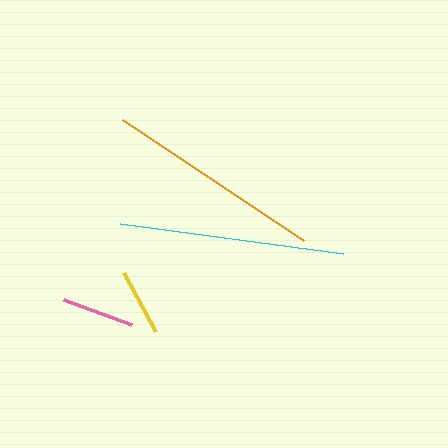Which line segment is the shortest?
The yellow line is the shortest at approximately 67 pixels.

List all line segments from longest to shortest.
From longest to shortest: cyan, orange, pink, yellow.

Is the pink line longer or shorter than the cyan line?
The cyan line is longer than the pink line.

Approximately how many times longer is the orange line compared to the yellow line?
The orange line is approximately 3.2 times the length of the yellow line.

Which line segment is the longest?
The cyan line is the longest at approximately 225 pixels.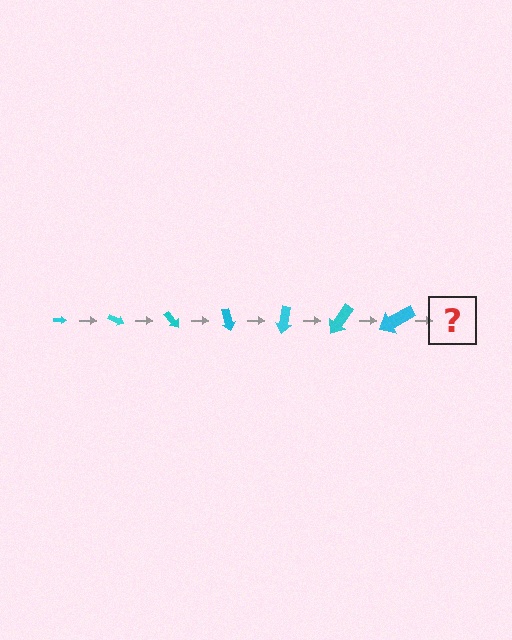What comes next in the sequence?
The next element should be an arrow, larger than the previous one and rotated 175 degrees from the start.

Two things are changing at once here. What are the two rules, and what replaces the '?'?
The two rules are that the arrow grows larger each step and it rotates 25 degrees each step. The '?' should be an arrow, larger than the previous one and rotated 175 degrees from the start.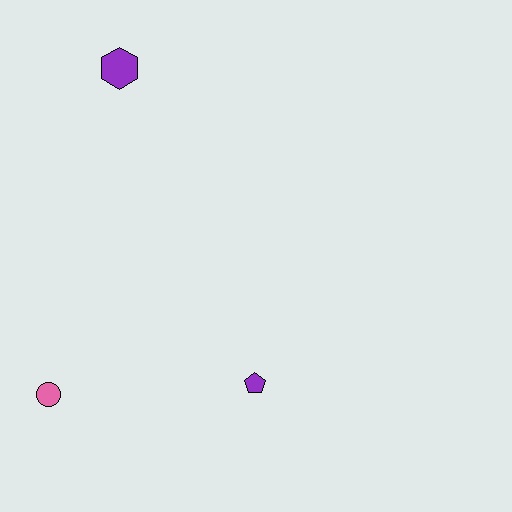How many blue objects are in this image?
There are no blue objects.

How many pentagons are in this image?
There is 1 pentagon.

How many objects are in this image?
There are 3 objects.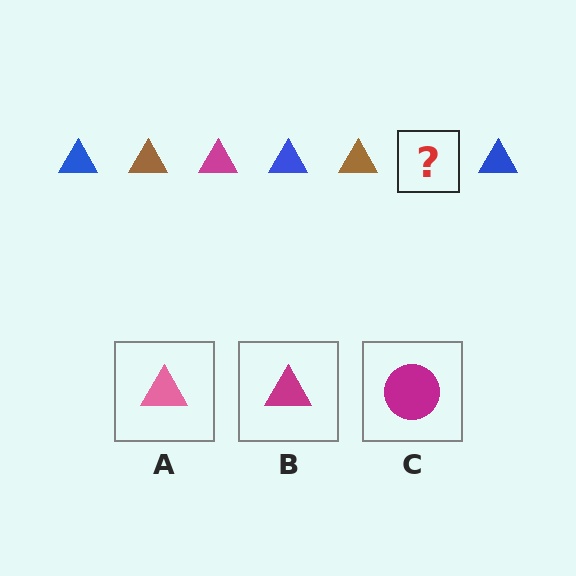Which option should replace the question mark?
Option B.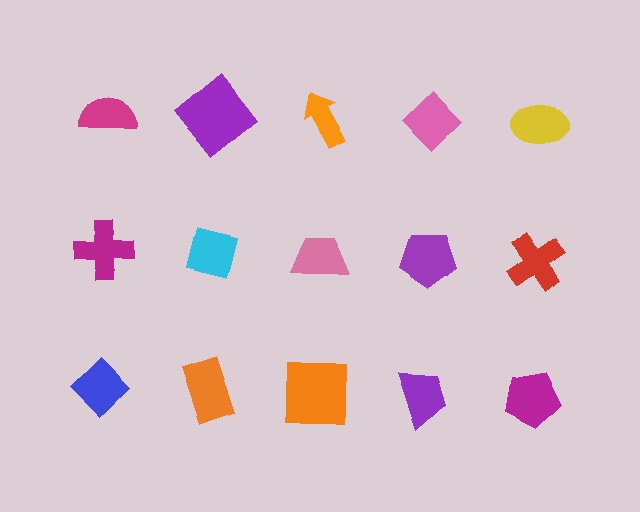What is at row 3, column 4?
A purple trapezoid.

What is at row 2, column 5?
A red cross.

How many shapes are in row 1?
5 shapes.